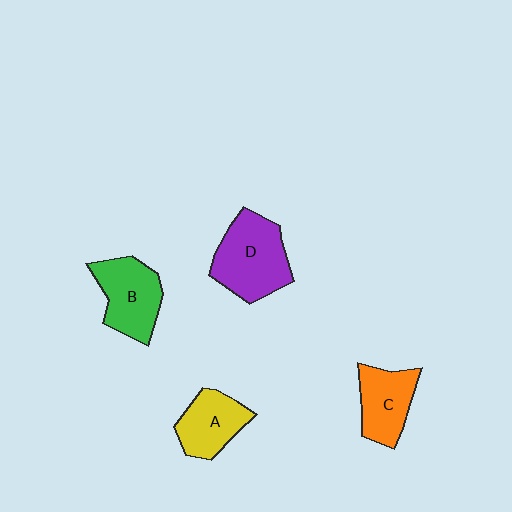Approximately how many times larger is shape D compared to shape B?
Approximately 1.2 times.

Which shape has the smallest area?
Shape A (yellow).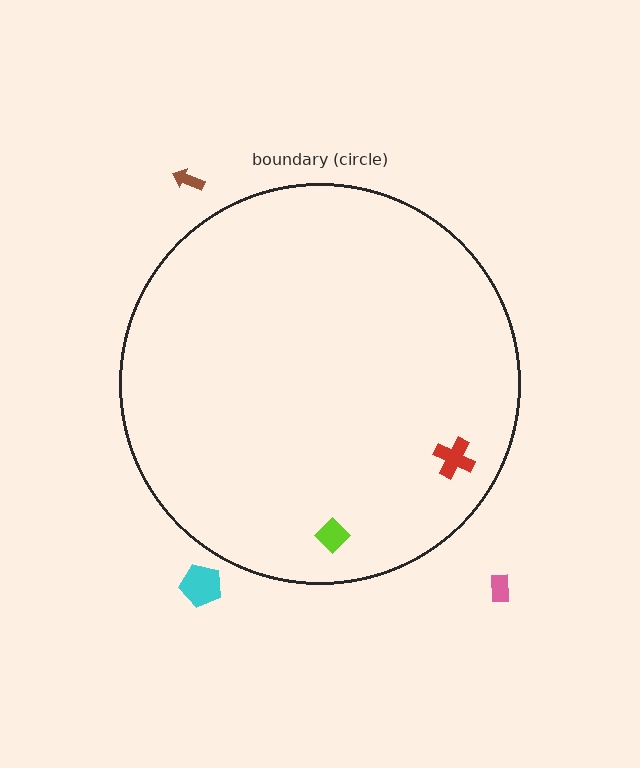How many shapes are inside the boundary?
2 inside, 3 outside.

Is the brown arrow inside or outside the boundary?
Outside.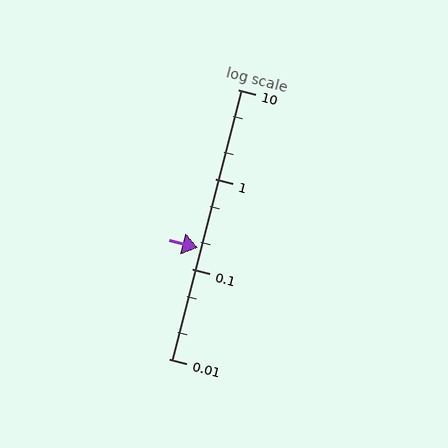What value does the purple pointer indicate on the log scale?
The pointer indicates approximately 0.17.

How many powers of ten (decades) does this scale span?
The scale spans 3 decades, from 0.01 to 10.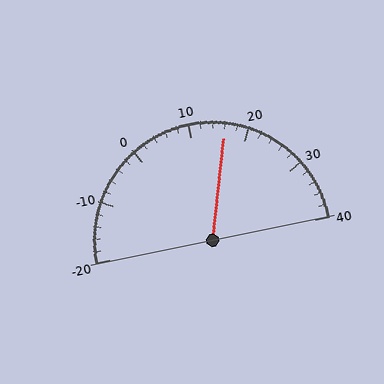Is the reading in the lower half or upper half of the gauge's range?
The reading is in the upper half of the range (-20 to 40).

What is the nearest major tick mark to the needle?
The nearest major tick mark is 20.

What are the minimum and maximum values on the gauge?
The gauge ranges from -20 to 40.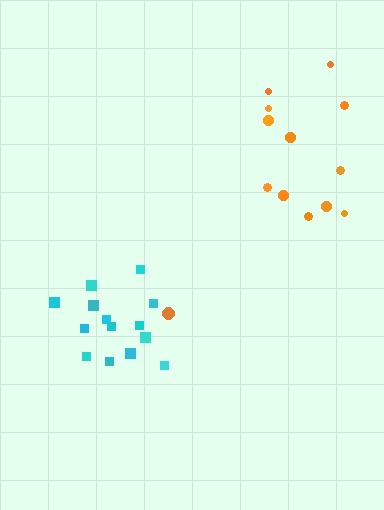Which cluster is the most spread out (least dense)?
Orange.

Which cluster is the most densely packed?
Cyan.